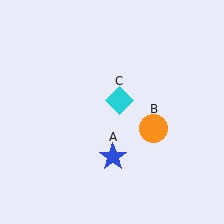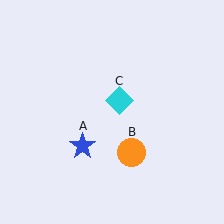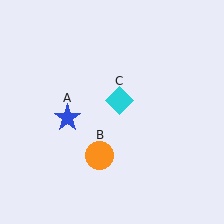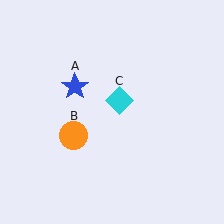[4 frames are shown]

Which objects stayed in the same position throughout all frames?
Cyan diamond (object C) remained stationary.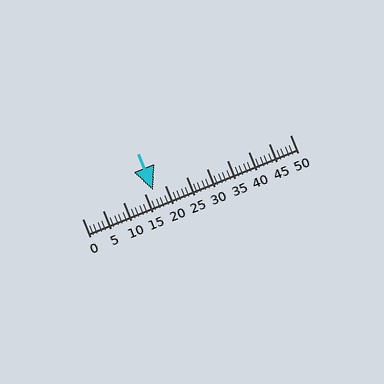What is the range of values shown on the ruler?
The ruler shows values from 0 to 50.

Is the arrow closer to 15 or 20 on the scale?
The arrow is closer to 15.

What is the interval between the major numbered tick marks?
The major tick marks are spaced 5 units apart.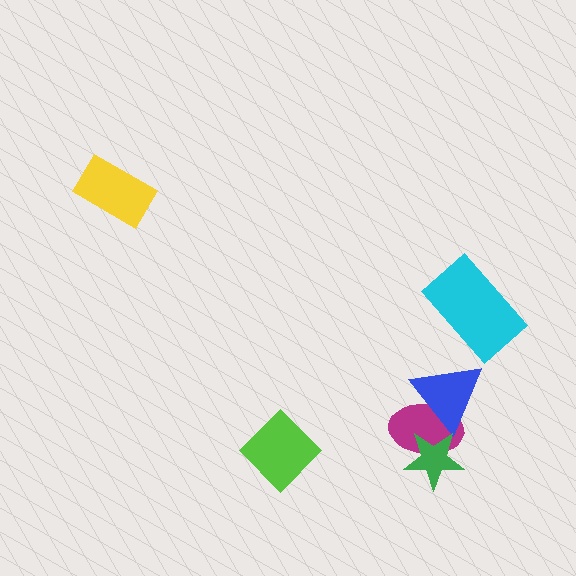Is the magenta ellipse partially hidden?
Yes, it is partially covered by another shape.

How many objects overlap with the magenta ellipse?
2 objects overlap with the magenta ellipse.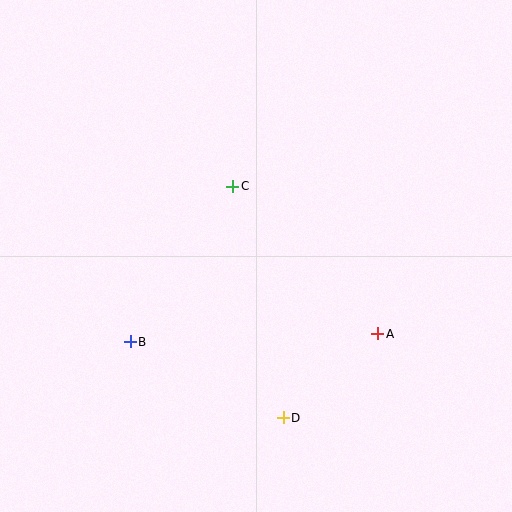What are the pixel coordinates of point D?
Point D is at (283, 418).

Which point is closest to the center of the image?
Point C at (233, 186) is closest to the center.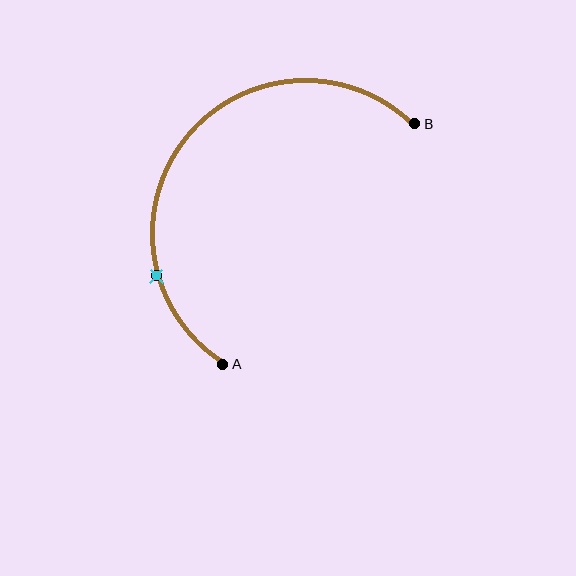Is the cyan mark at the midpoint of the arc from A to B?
No. The cyan mark lies on the arc but is closer to endpoint A. The arc midpoint would be at the point on the curve equidistant along the arc from both A and B.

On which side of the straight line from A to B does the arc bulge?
The arc bulges above and to the left of the straight line connecting A and B.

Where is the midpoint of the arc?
The arc midpoint is the point on the curve farthest from the straight line joining A and B. It sits above and to the left of that line.